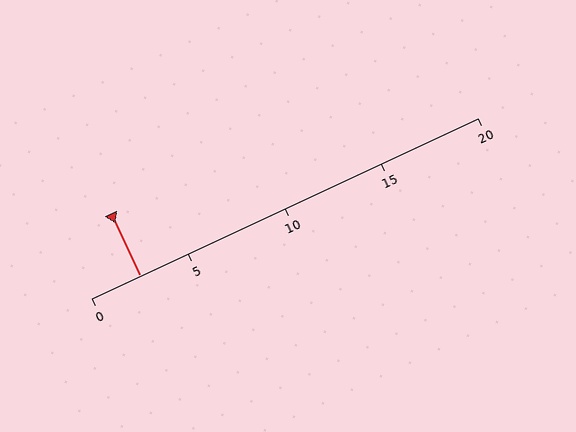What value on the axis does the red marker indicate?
The marker indicates approximately 2.5.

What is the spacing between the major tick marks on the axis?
The major ticks are spaced 5 apart.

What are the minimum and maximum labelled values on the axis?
The axis runs from 0 to 20.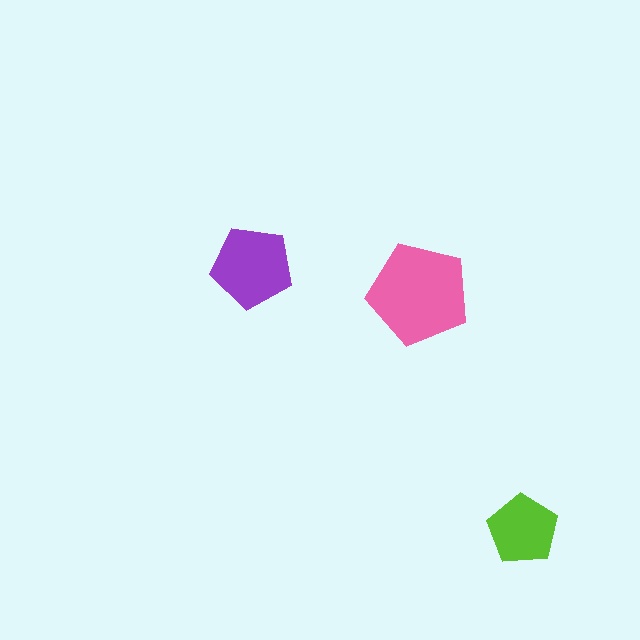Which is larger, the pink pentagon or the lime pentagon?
The pink one.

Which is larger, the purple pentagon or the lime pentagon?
The purple one.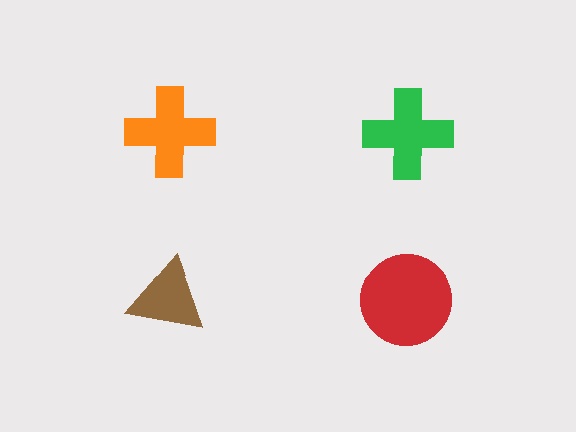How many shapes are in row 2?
2 shapes.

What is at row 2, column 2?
A red circle.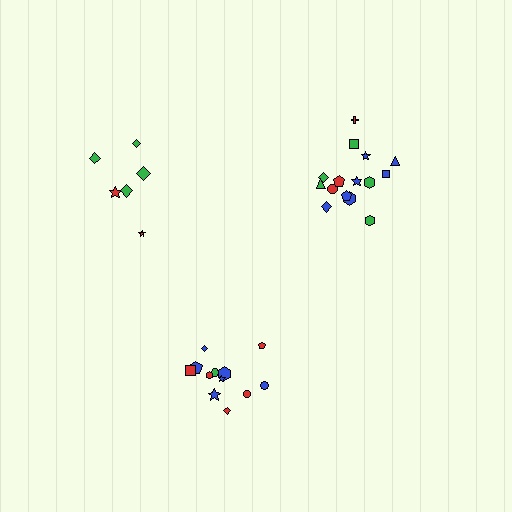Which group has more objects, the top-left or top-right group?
The top-right group.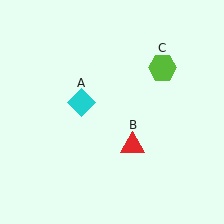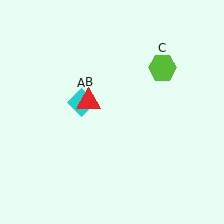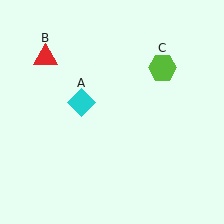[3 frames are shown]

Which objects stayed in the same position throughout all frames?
Cyan diamond (object A) and lime hexagon (object C) remained stationary.